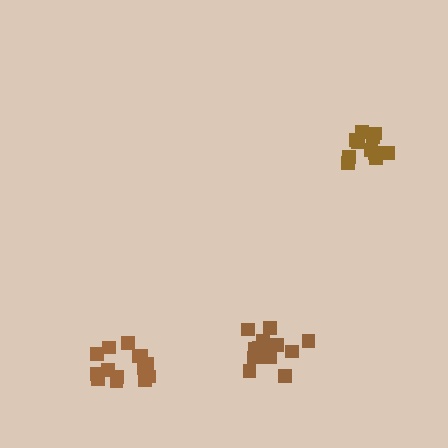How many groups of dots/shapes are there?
There are 3 groups.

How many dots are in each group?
Group 1: 14 dots, Group 2: 11 dots, Group 3: 17 dots (42 total).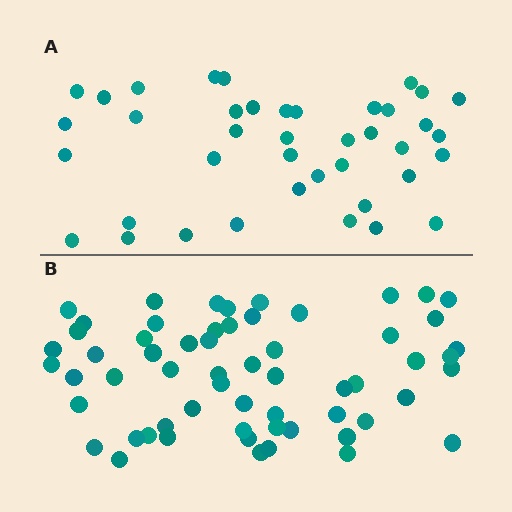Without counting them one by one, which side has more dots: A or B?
Region B (the bottom region) has more dots.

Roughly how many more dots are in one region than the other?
Region B has approximately 20 more dots than region A.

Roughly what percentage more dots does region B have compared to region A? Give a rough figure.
About 50% more.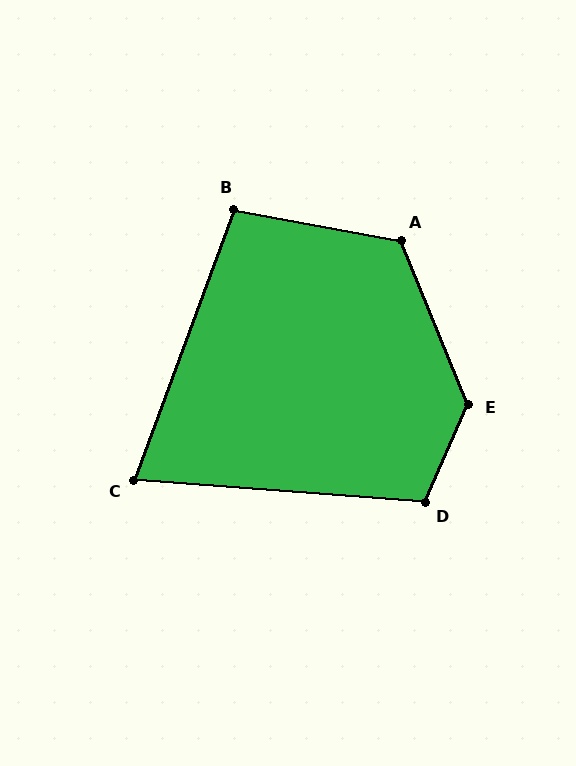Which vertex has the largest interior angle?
E, at approximately 134 degrees.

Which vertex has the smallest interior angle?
C, at approximately 74 degrees.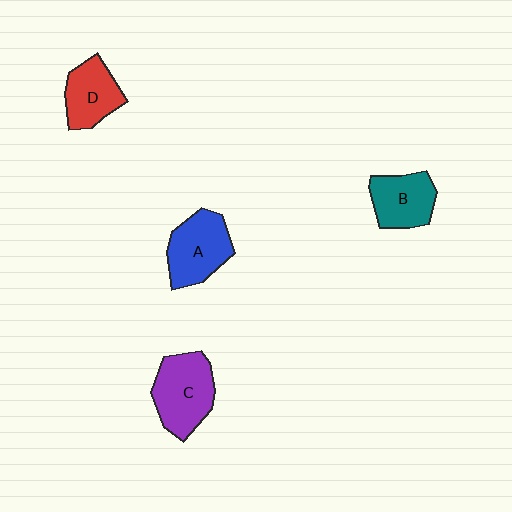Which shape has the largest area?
Shape C (purple).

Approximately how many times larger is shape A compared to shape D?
Approximately 1.2 times.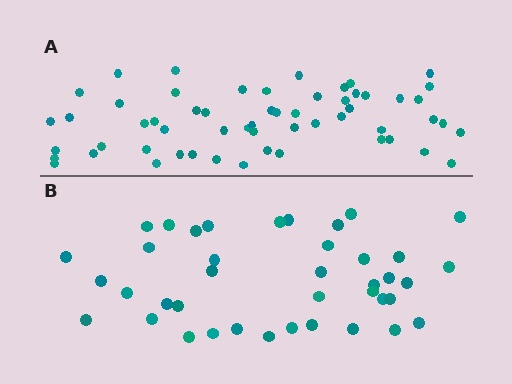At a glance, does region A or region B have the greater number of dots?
Region A (the top region) has more dots.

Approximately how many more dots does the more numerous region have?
Region A has approximately 15 more dots than region B.